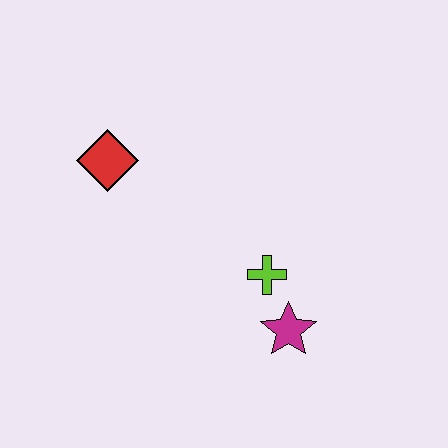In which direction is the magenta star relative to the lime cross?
The magenta star is below the lime cross.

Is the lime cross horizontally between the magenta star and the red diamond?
Yes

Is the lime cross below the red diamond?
Yes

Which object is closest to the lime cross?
The magenta star is closest to the lime cross.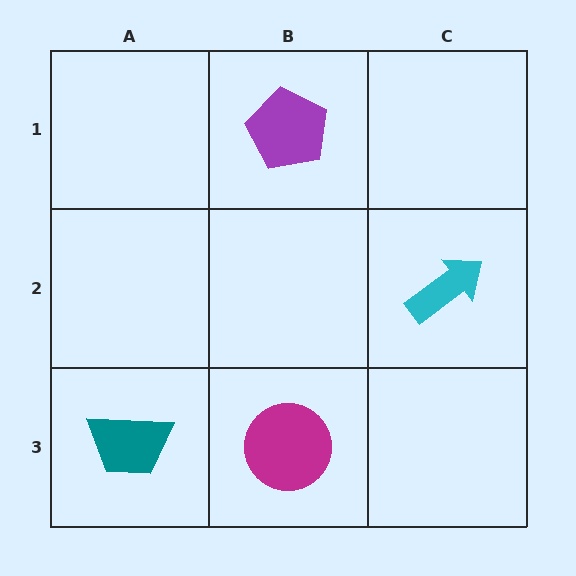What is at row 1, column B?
A purple pentagon.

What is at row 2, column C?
A cyan arrow.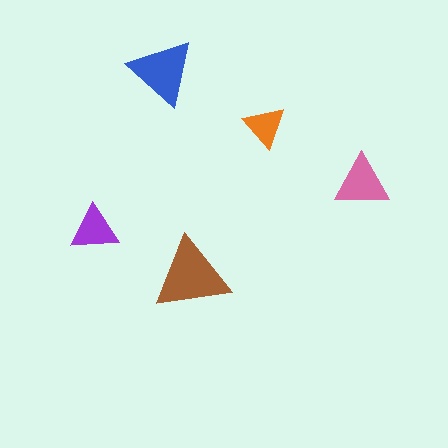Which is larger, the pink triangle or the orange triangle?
The pink one.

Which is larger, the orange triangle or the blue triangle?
The blue one.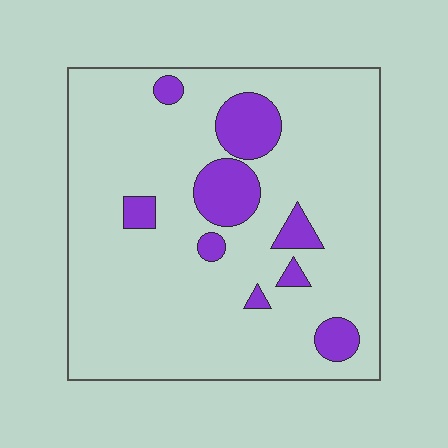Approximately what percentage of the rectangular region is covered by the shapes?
Approximately 15%.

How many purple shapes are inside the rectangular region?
9.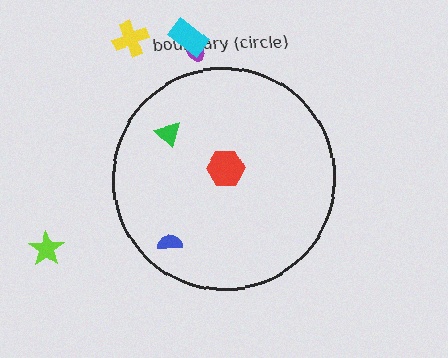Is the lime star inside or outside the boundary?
Outside.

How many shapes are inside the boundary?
3 inside, 4 outside.